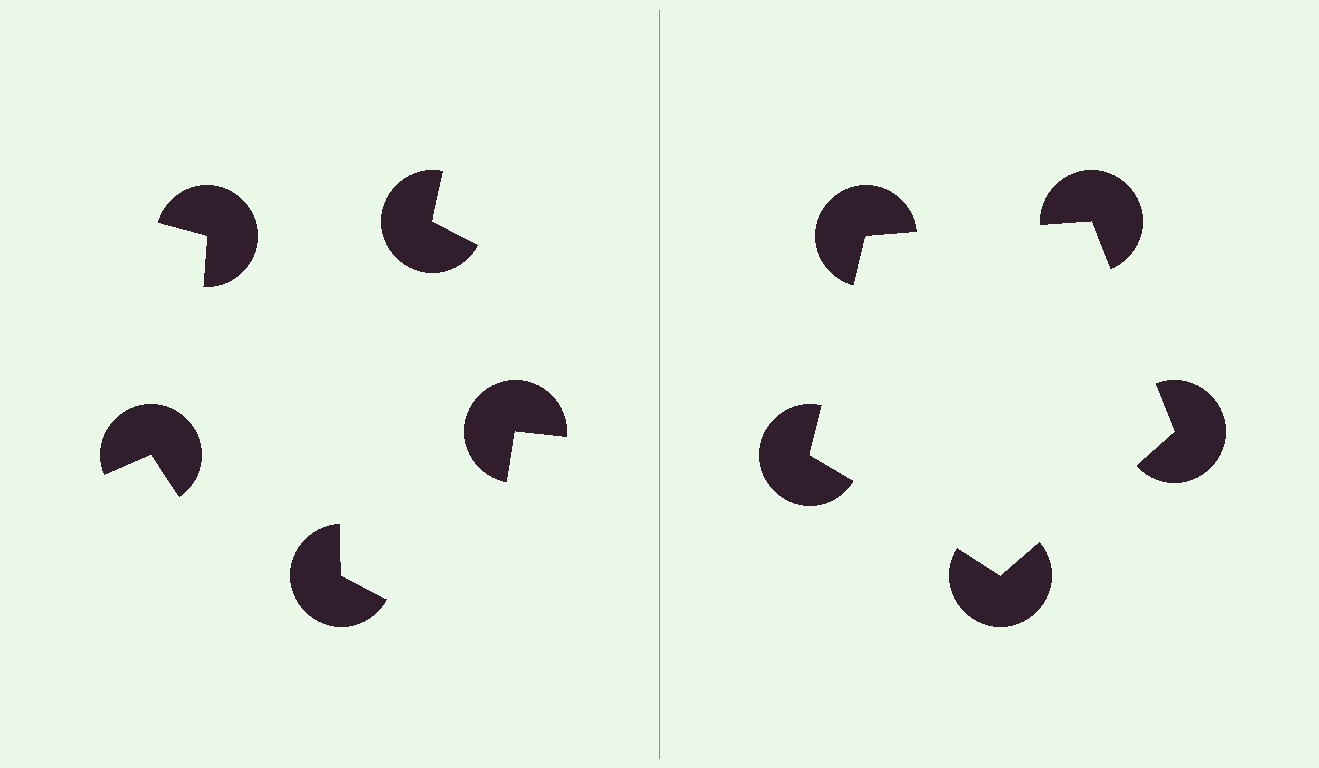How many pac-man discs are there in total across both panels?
10 — 5 on each side.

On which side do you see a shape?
An illusory pentagon appears on the right side. On the left side the wedge cuts are rotated, so no coherent shape forms.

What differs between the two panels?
The pac-man discs are positioned identically on both sides; only the wedge orientations differ. On the right they align to a pentagon; on the left they are misaligned.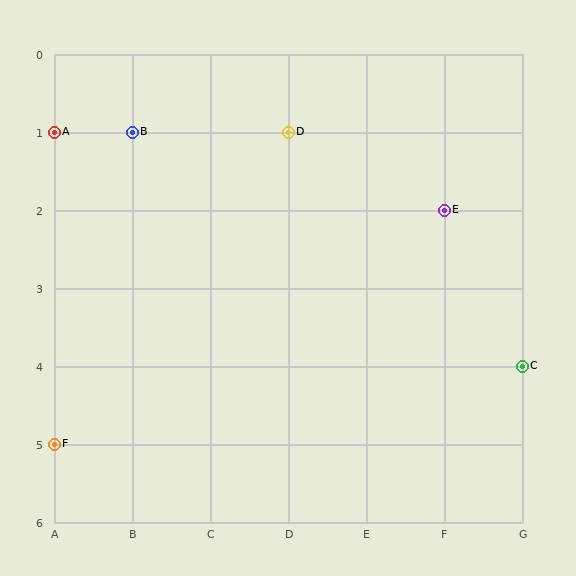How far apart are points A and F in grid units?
Points A and F are 4 rows apart.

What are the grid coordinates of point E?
Point E is at grid coordinates (F, 2).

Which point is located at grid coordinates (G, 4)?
Point C is at (G, 4).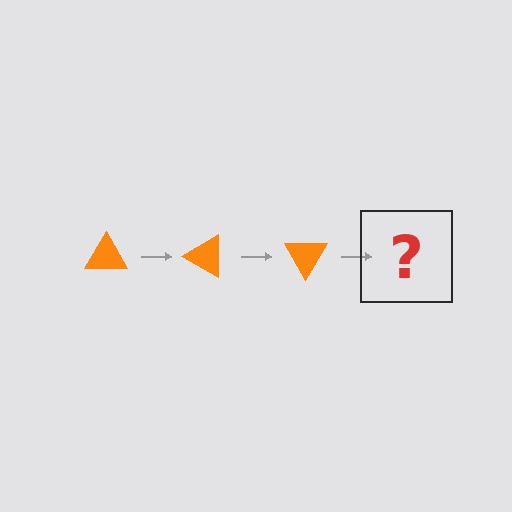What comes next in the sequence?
The next element should be an orange triangle rotated 90 degrees.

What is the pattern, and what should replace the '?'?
The pattern is that the triangle rotates 30 degrees each step. The '?' should be an orange triangle rotated 90 degrees.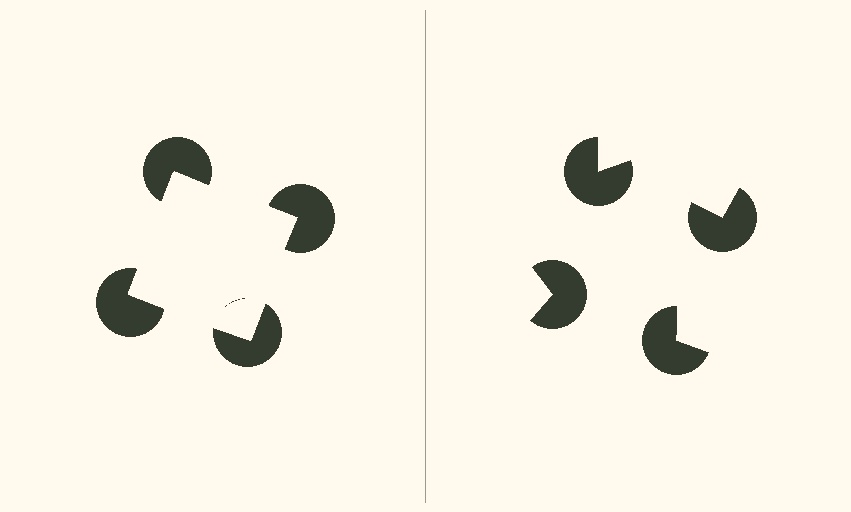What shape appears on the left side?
An illusory square.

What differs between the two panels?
The pac-man discs are positioned identically on both sides; only the wedge orientations differ. On the left they align to a square; on the right they are misaligned.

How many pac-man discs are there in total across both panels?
8 — 4 on each side.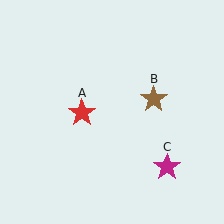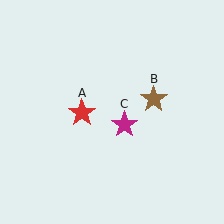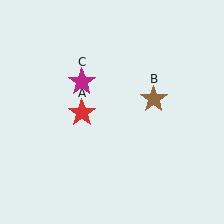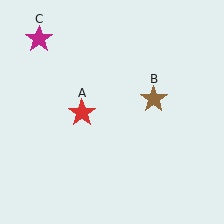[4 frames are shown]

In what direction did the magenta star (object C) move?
The magenta star (object C) moved up and to the left.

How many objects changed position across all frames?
1 object changed position: magenta star (object C).